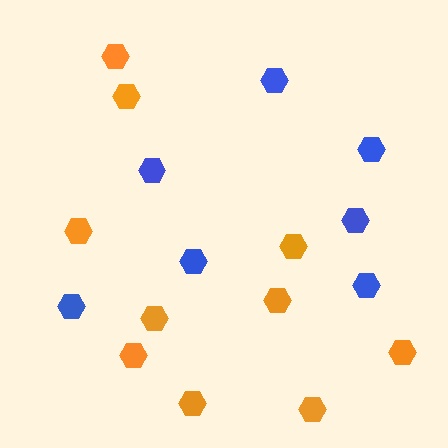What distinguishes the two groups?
There are 2 groups: one group of blue hexagons (7) and one group of orange hexagons (10).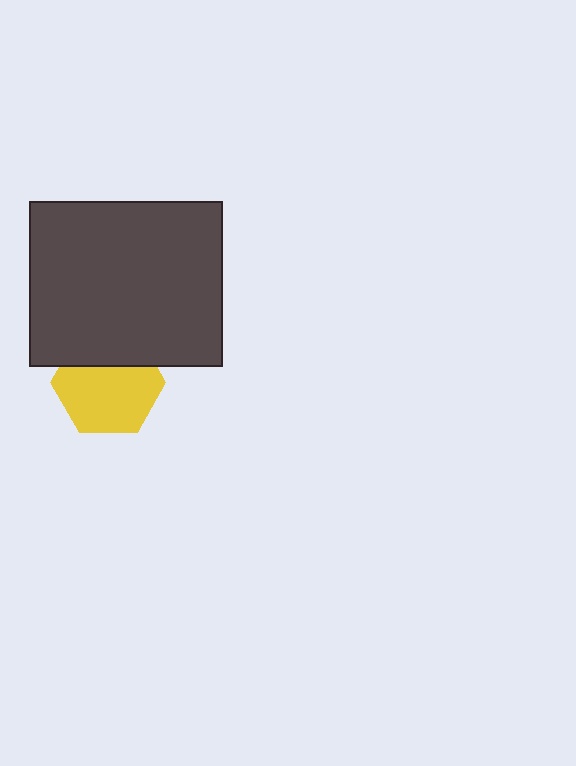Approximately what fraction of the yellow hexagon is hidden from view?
Roughly 32% of the yellow hexagon is hidden behind the dark gray rectangle.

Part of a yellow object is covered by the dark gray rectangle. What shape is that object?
It is a hexagon.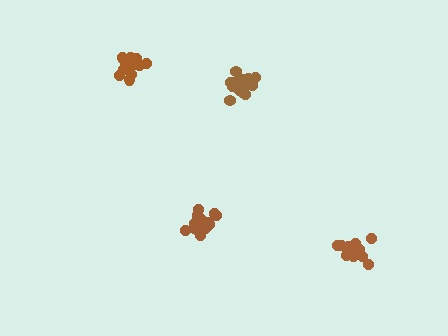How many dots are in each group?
Group 1: 15 dots, Group 2: 21 dots, Group 3: 15 dots, Group 4: 18 dots (69 total).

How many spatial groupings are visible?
There are 4 spatial groupings.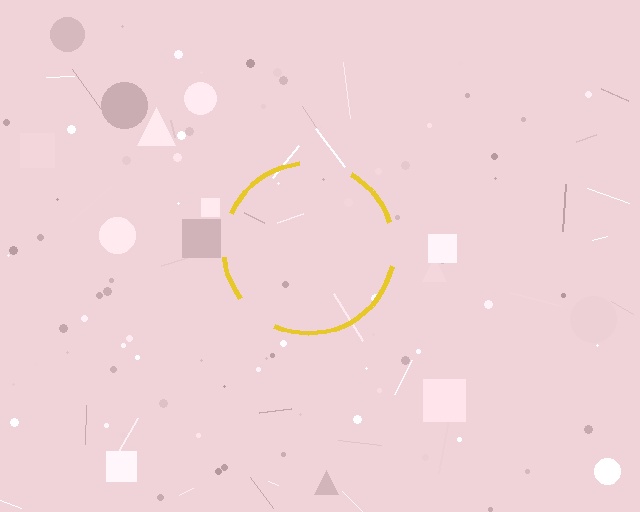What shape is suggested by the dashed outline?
The dashed outline suggests a circle.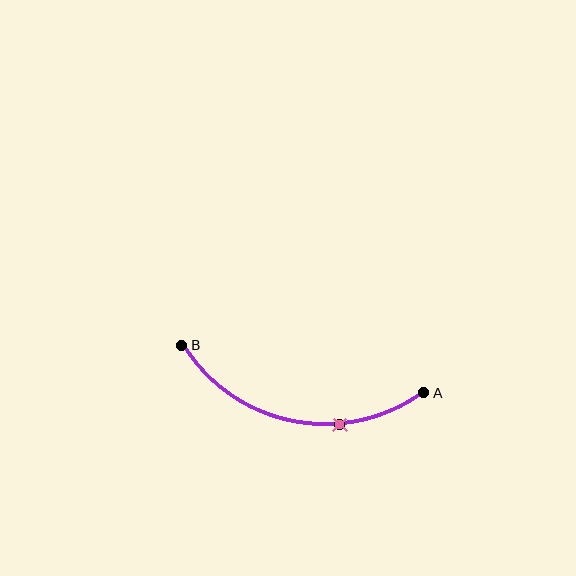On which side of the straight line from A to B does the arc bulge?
The arc bulges below the straight line connecting A and B.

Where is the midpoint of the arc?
The arc midpoint is the point on the curve farthest from the straight line joining A and B. It sits below that line.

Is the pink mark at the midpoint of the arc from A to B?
No. The pink mark lies on the arc but is closer to endpoint A. The arc midpoint would be at the point on the curve equidistant along the arc from both A and B.